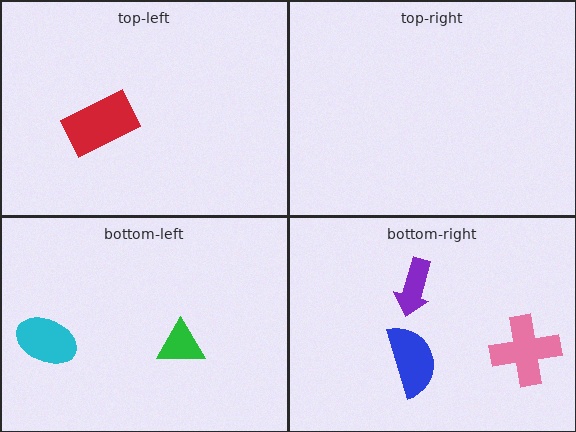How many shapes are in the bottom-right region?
3.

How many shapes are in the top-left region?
1.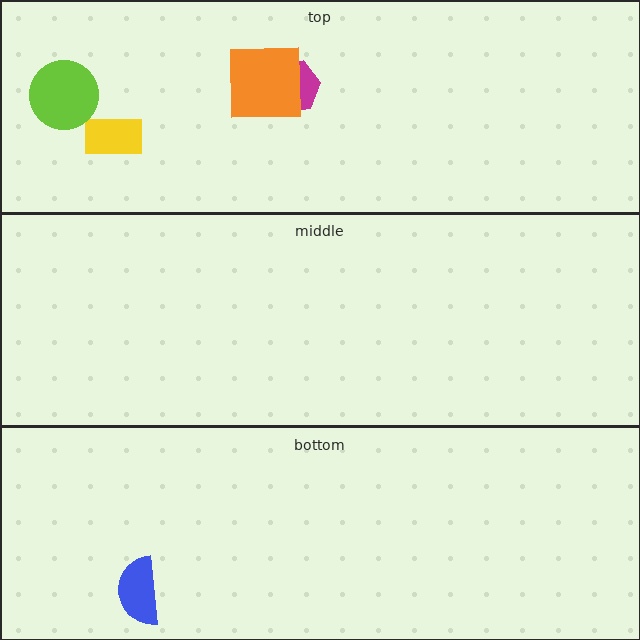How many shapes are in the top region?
4.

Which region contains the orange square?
The top region.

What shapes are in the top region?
The magenta hexagon, the yellow rectangle, the lime circle, the orange square.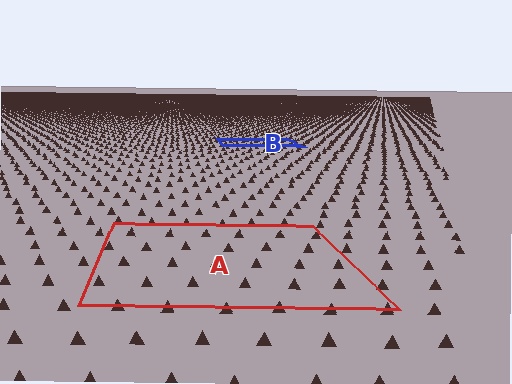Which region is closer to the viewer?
Region A is closer. The texture elements there are larger and more spread out.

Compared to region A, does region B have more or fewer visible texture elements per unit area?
Region B has more texture elements per unit area — they are packed more densely because it is farther away.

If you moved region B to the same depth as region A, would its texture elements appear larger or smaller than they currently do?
They would appear larger. At a closer depth, the same texture elements are projected at a bigger on-screen size.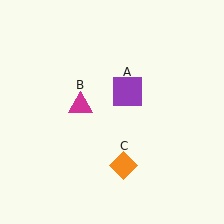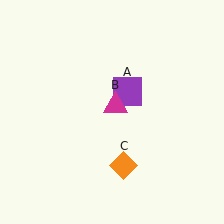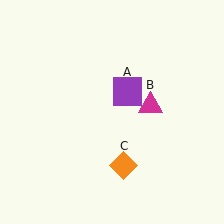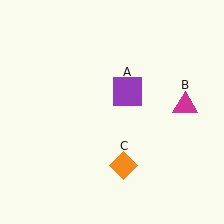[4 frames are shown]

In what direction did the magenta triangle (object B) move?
The magenta triangle (object B) moved right.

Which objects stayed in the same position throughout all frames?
Purple square (object A) and orange diamond (object C) remained stationary.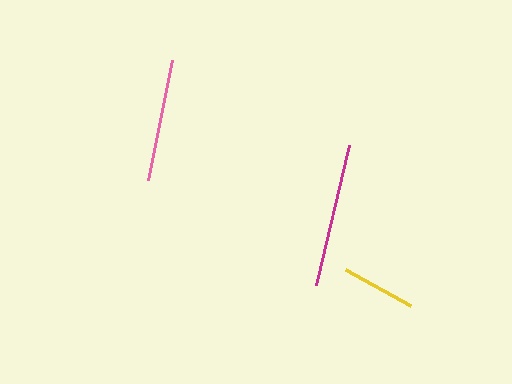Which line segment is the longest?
The magenta line is the longest at approximately 144 pixels.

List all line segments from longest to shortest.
From longest to shortest: magenta, pink, yellow.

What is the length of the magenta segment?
The magenta segment is approximately 144 pixels long.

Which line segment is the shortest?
The yellow line is the shortest at approximately 74 pixels.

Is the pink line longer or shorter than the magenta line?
The magenta line is longer than the pink line.